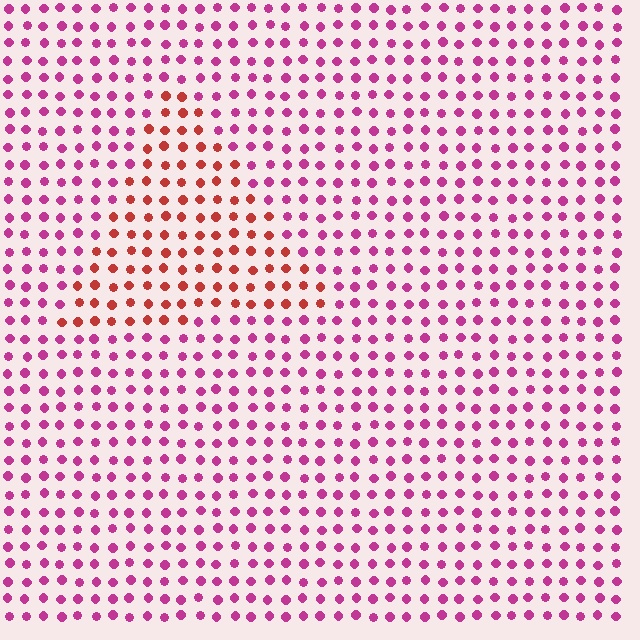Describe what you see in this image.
The image is filled with small magenta elements in a uniform arrangement. A triangle-shaped region is visible where the elements are tinted to a slightly different hue, forming a subtle color boundary.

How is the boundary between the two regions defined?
The boundary is defined purely by a slight shift in hue (about 42 degrees). Spacing, size, and orientation are identical on both sides.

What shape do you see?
I see a triangle.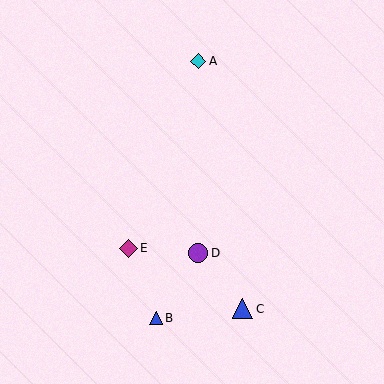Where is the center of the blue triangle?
The center of the blue triangle is at (156, 318).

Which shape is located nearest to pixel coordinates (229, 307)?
The blue triangle (labeled C) at (243, 309) is nearest to that location.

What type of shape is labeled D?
Shape D is a purple circle.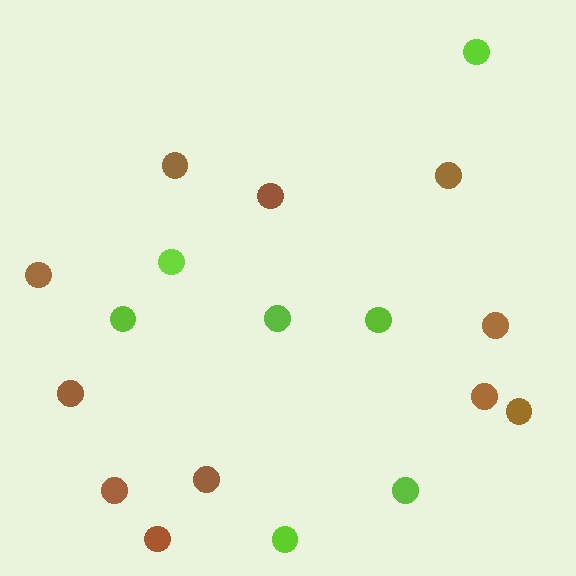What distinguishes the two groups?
There are 2 groups: one group of brown circles (11) and one group of lime circles (7).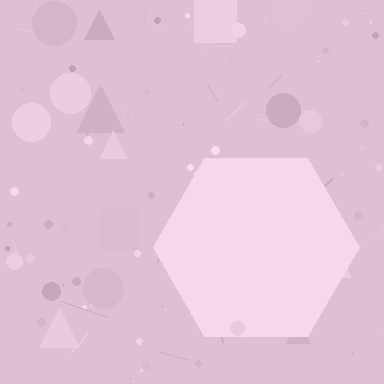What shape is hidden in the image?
A hexagon is hidden in the image.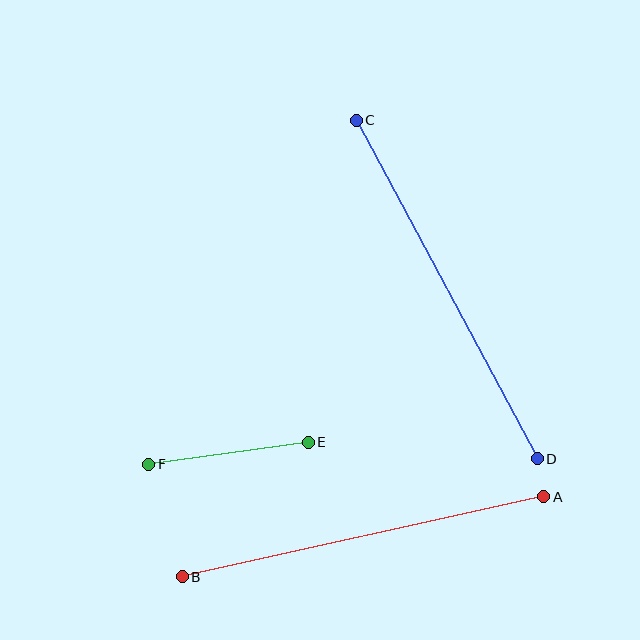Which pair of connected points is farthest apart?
Points C and D are farthest apart.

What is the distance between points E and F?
The distance is approximately 161 pixels.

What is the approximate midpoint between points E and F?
The midpoint is at approximately (228, 453) pixels.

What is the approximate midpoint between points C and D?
The midpoint is at approximately (447, 289) pixels.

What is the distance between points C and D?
The distance is approximately 384 pixels.